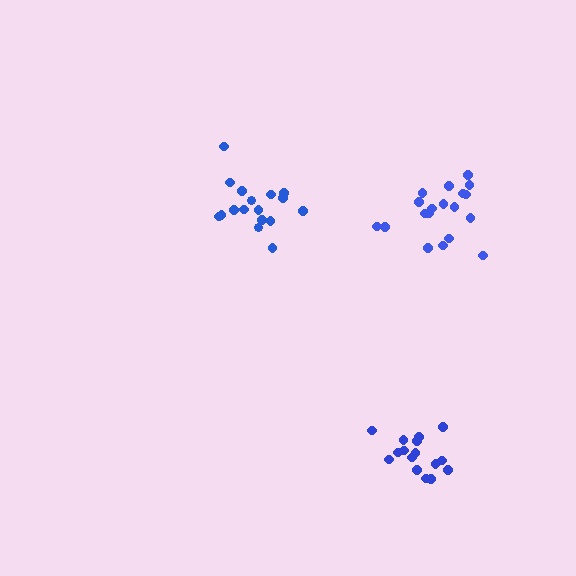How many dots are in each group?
Group 1: 17 dots, Group 2: 19 dots, Group 3: 16 dots (52 total).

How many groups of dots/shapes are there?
There are 3 groups.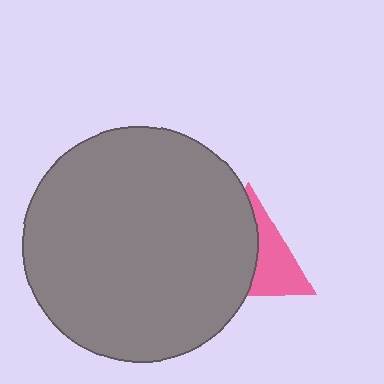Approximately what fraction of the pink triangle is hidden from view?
Roughly 57% of the pink triangle is hidden behind the gray circle.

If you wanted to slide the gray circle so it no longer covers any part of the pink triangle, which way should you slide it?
Slide it left — that is the most direct way to separate the two shapes.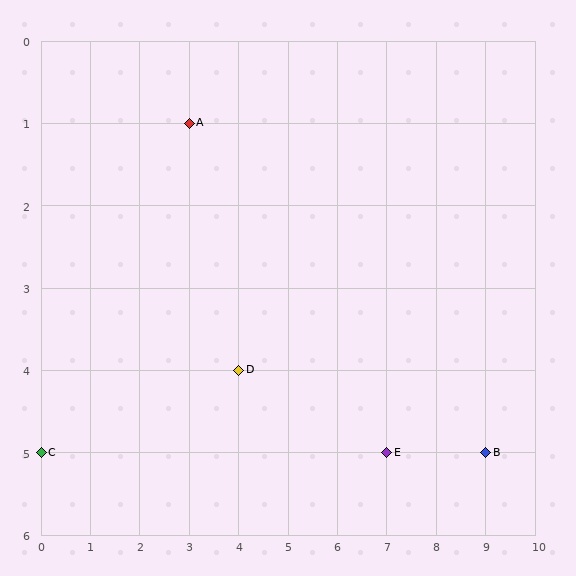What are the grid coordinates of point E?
Point E is at grid coordinates (7, 5).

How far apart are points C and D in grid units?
Points C and D are 4 columns and 1 row apart (about 4.1 grid units diagonally).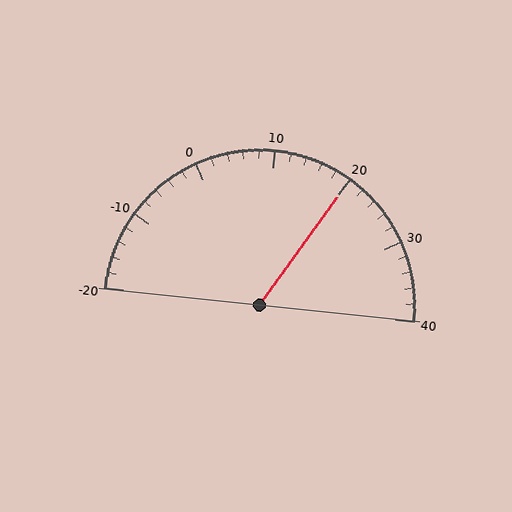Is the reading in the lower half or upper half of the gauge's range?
The reading is in the upper half of the range (-20 to 40).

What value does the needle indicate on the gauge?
The needle indicates approximately 20.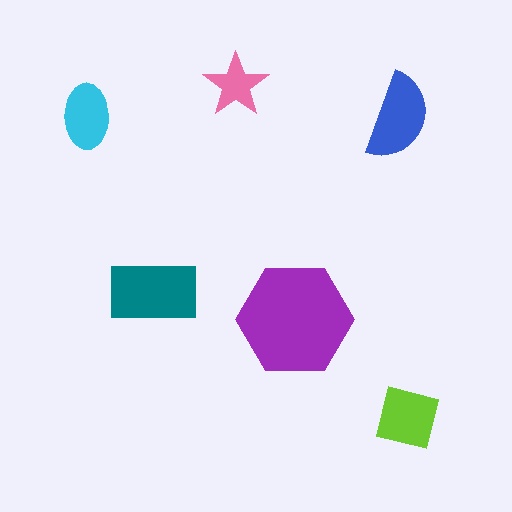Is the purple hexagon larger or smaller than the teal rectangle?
Larger.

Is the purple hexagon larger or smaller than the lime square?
Larger.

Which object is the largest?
The purple hexagon.